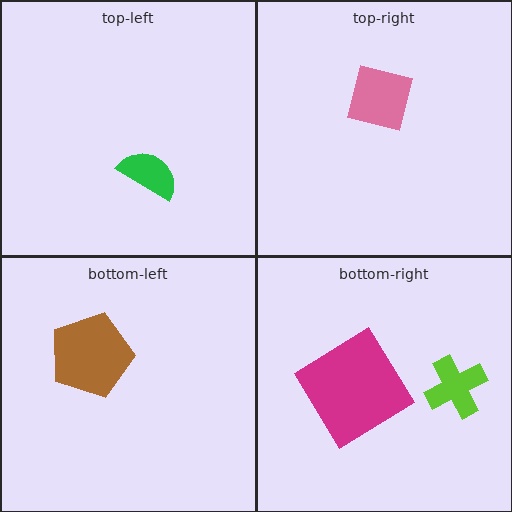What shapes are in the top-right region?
The pink square.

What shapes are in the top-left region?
The green semicircle.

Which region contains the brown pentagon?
The bottom-left region.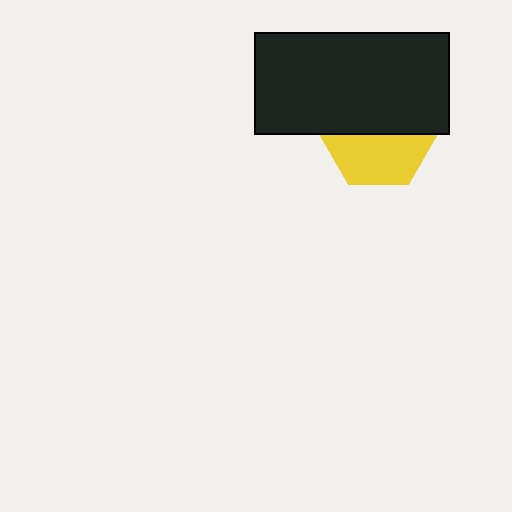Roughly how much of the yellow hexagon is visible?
About half of it is visible (roughly 46%).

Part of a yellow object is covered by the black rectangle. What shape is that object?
It is a hexagon.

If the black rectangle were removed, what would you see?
You would see the complete yellow hexagon.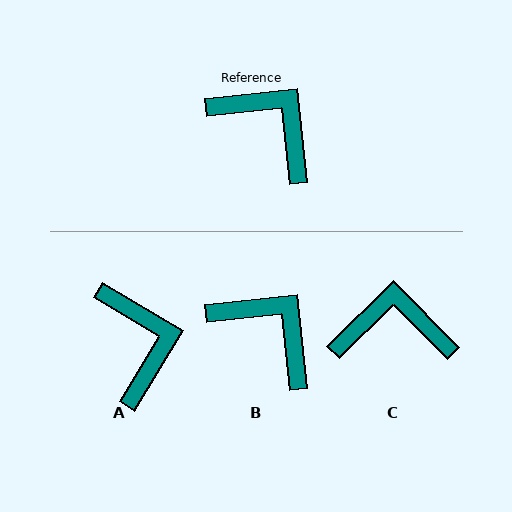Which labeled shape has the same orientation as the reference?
B.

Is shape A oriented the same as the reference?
No, it is off by about 37 degrees.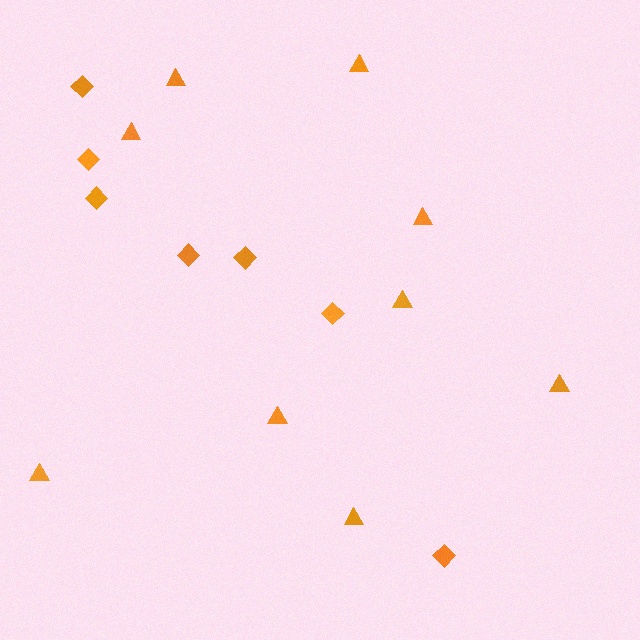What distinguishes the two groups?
There are 2 groups: one group of triangles (9) and one group of diamonds (7).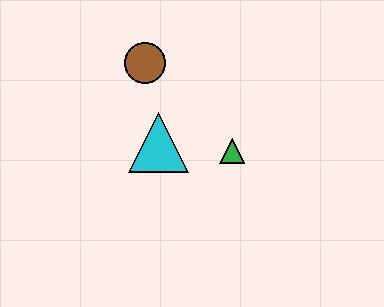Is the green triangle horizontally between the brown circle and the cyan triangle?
No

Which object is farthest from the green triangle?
The brown circle is farthest from the green triangle.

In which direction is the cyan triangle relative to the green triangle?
The cyan triangle is to the left of the green triangle.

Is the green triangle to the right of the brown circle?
Yes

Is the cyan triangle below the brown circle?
Yes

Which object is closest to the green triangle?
The cyan triangle is closest to the green triangle.